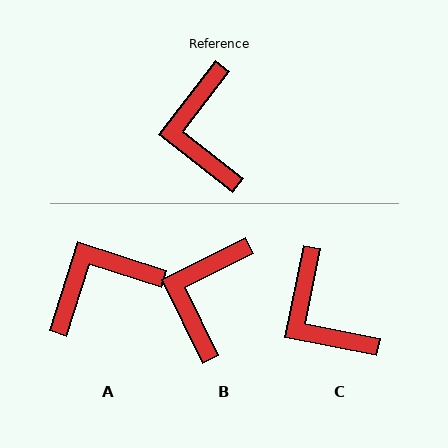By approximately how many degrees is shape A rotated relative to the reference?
Approximately 70 degrees clockwise.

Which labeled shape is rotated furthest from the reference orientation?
A, about 70 degrees away.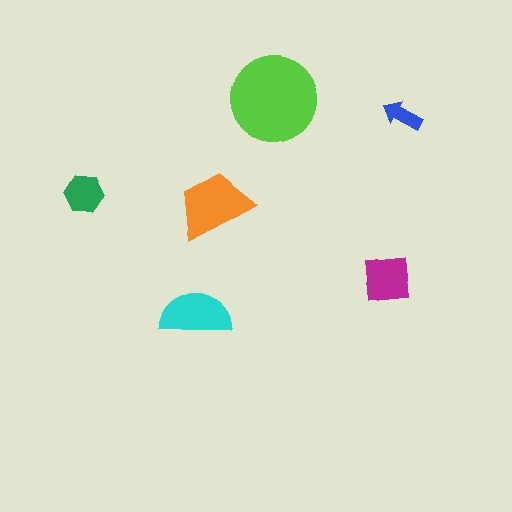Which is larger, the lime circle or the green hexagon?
The lime circle.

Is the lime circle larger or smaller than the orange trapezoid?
Larger.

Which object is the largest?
The lime circle.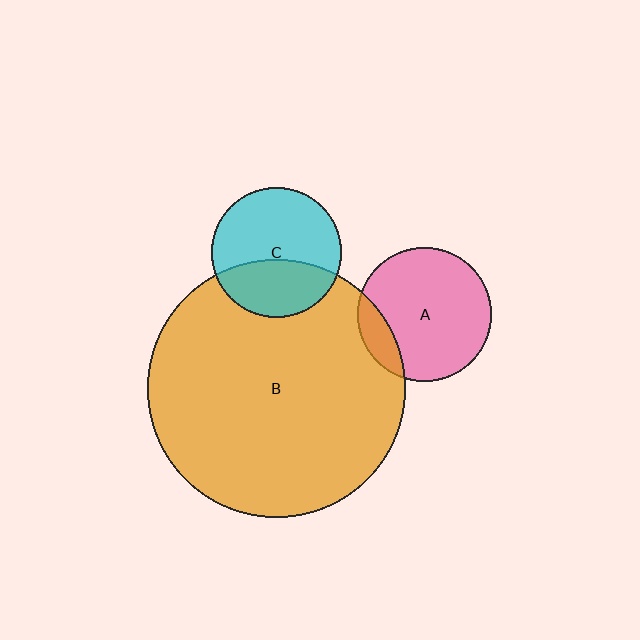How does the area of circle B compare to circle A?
Approximately 3.7 times.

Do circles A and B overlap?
Yes.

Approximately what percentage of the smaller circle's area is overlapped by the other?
Approximately 15%.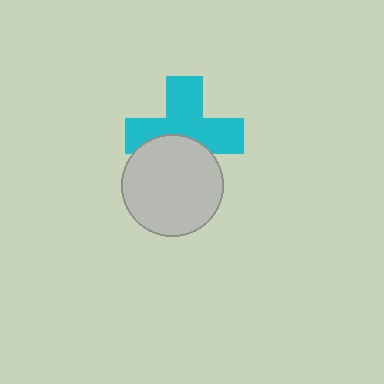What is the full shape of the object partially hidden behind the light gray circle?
The partially hidden object is a cyan cross.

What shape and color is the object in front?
The object in front is a light gray circle.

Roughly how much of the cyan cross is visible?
About half of it is visible (roughly 64%).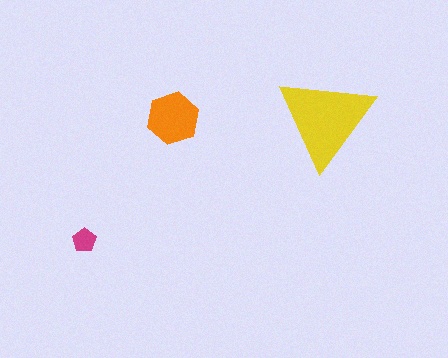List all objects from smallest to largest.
The magenta pentagon, the orange hexagon, the yellow triangle.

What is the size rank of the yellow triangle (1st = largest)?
1st.